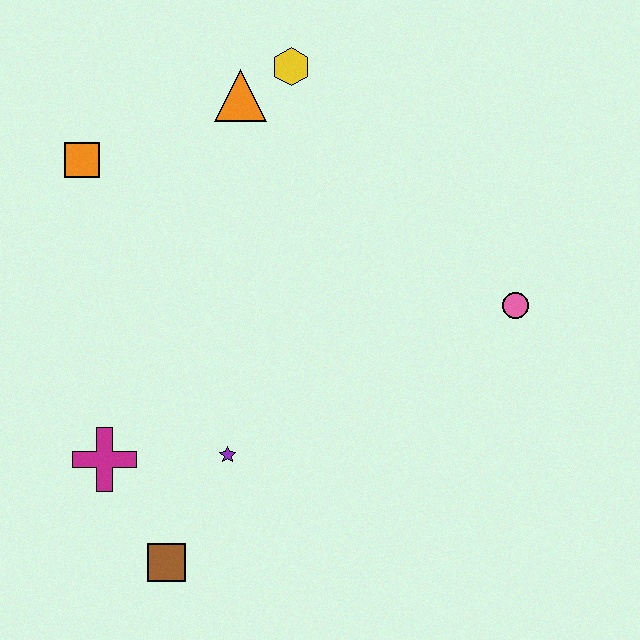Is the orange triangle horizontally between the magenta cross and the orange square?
No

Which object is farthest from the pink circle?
The orange square is farthest from the pink circle.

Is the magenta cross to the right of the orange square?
Yes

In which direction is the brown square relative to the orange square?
The brown square is below the orange square.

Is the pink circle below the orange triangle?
Yes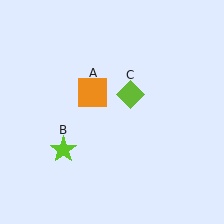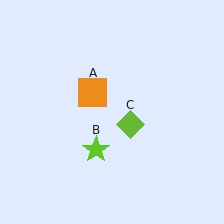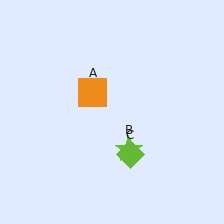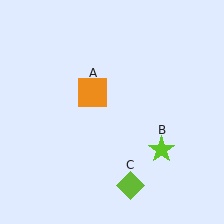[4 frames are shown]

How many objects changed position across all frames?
2 objects changed position: lime star (object B), lime diamond (object C).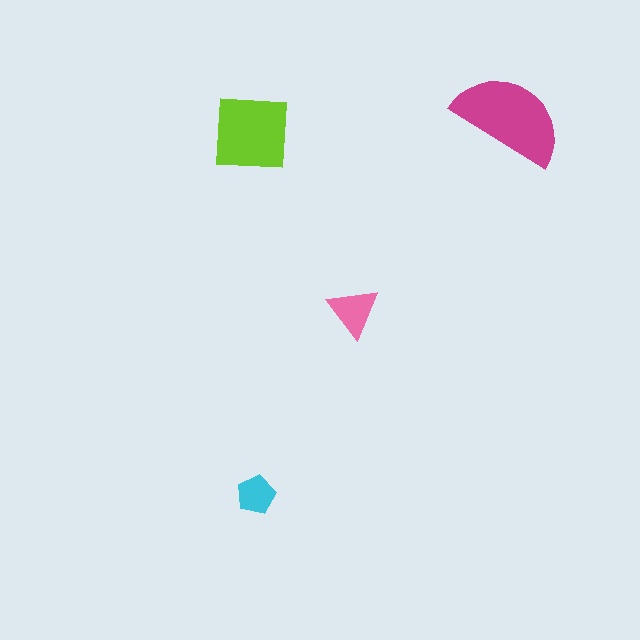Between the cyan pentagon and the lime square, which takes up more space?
The lime square.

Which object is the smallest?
The cyan pentagon.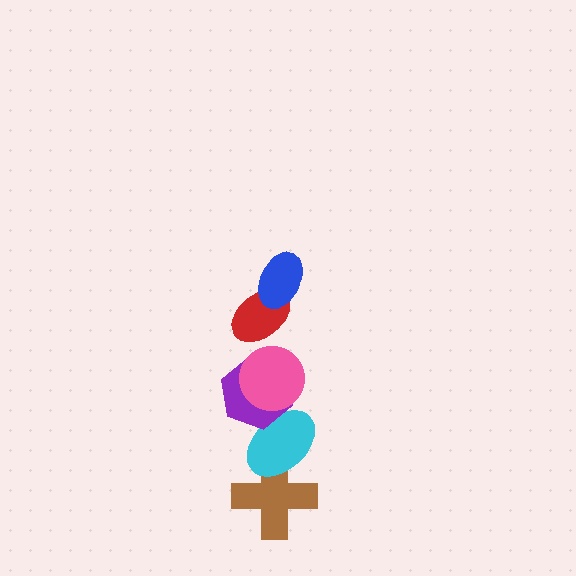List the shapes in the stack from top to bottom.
From top to bottom: the blue ellipse, the red ellipse, the pink circle, the purple hexagon, the cyan ellipse, the brown cross.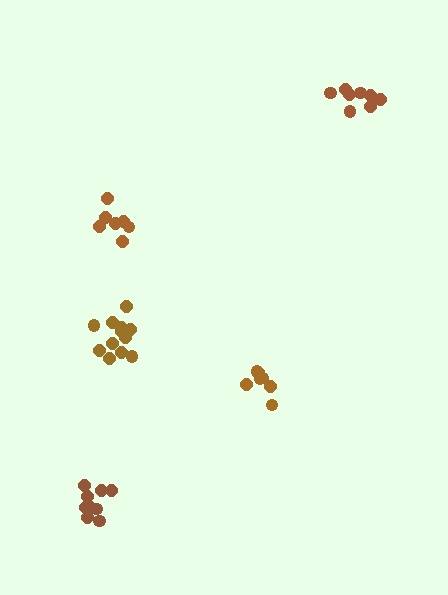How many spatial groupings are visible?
There are 5 spatial groupings.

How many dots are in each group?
Group 1: 7 dots, Group 2: 12 dots, Group 3: 7 dots, Group 4: 8 dots, Group 5: 9 dots (43 total).